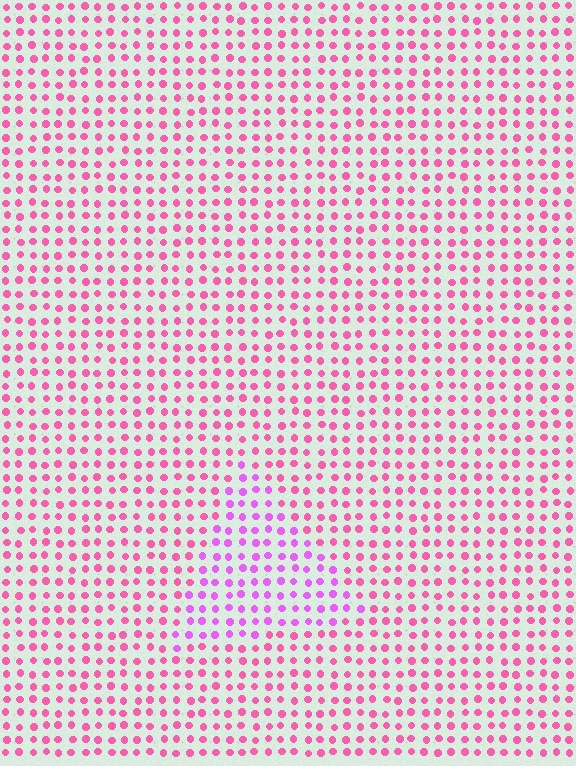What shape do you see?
I see a triangle.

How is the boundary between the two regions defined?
The boundary is defined purely by a slight shift in hue (about 34 degrees). Spacing, size, and orientation are identical on both sides.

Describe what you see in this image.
The image is filled with small pink elements in a uniform arrangement. A triangle-shaped region is visible where the elements are tinted to a slightly different hue, forming a subtle color boundary.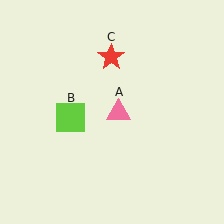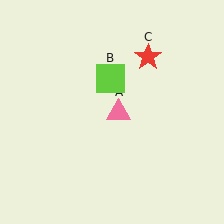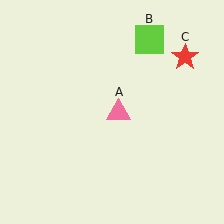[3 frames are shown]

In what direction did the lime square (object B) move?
The lime square (object B) moved up and to the right.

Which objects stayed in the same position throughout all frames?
Pink triangle (object A) remained stationary.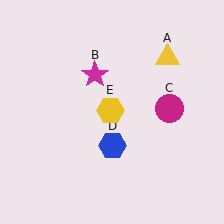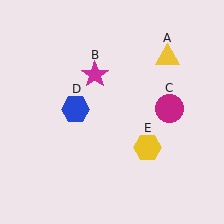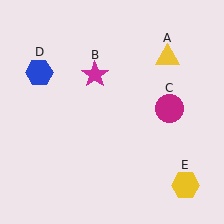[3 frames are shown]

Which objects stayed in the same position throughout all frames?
Yellow triangle (object A) and magenta star (object B) and magenta circle (object C) remained stationary.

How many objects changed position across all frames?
2 objects changed position: blue hexagon (object D), yellow hexagon (object E).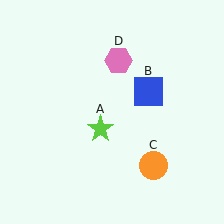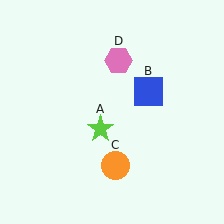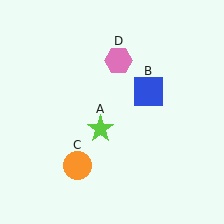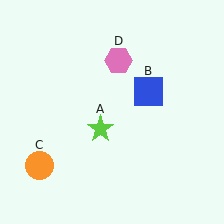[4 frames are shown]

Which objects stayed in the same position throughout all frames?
Lime star (object A) and blue square (object B) and pink hexagon (object D) remained stationary.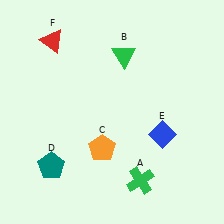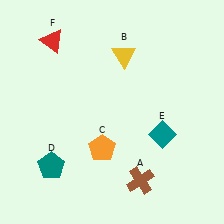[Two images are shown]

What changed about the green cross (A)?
In Image 1, A is green. In Image 2, it changed to brown.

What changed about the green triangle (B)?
In Image 1, B is green. In Image 2, it changed to yellow.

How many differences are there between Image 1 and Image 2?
There are 3 differences between the two images.